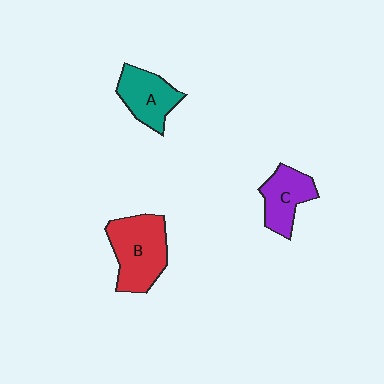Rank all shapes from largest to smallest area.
From largest to smallest: B (red), A (teal), C (purple).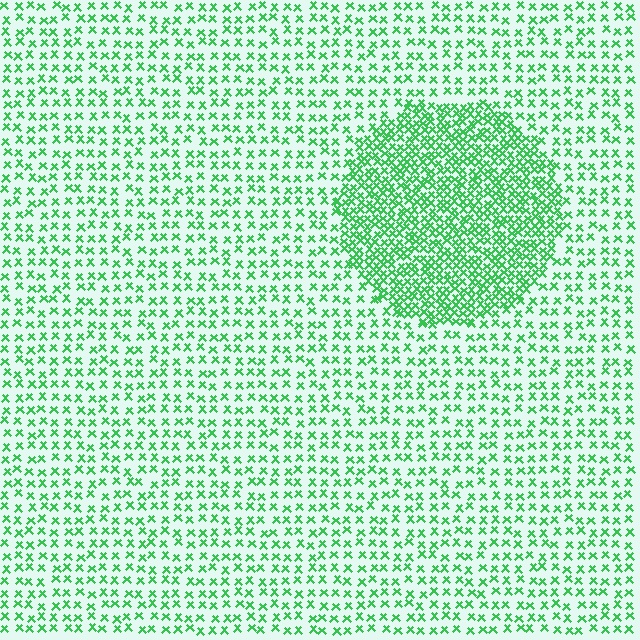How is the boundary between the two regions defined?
The boundary is defined by a change in element density (approximately 2.4x ratio). All elements are the same color, size, and shape.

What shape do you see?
I see a circle.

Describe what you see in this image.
The image contains small green elements arranged at two different densities. A circle-shaped region is visible where the elements are more densely packed than the surrounding area.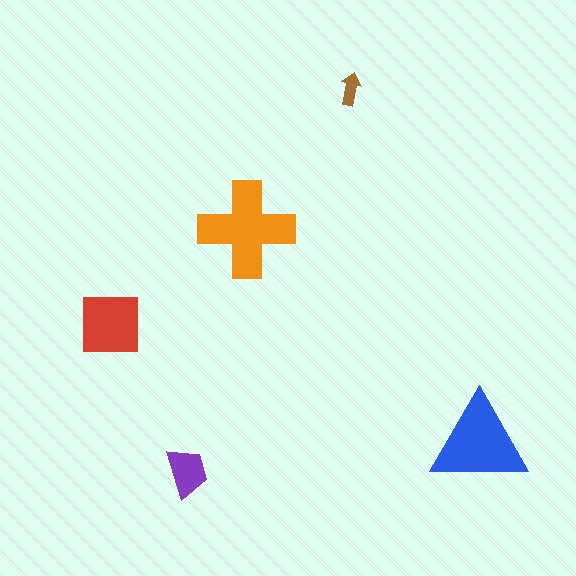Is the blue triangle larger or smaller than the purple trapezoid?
Larger.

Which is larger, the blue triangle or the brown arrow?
The blue triangle.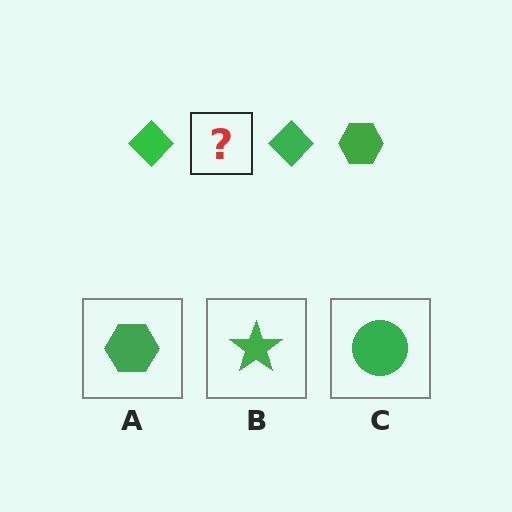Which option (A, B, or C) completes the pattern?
A.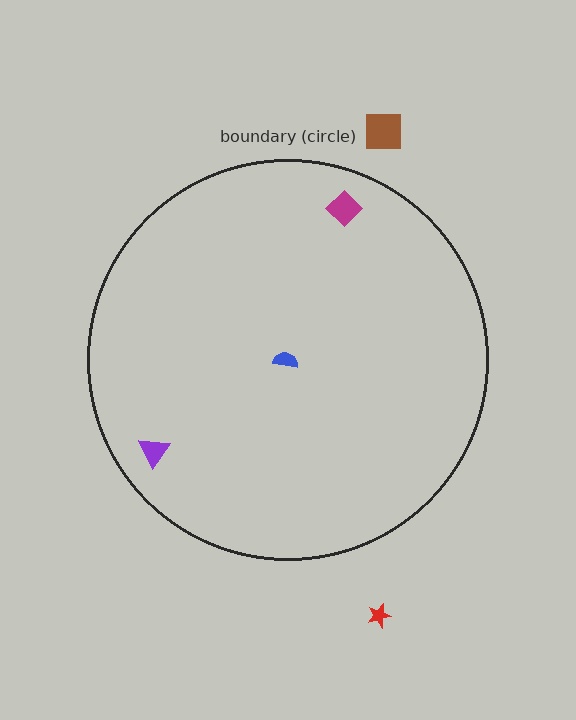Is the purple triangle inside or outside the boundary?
Inside.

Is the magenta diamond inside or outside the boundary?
Inside.